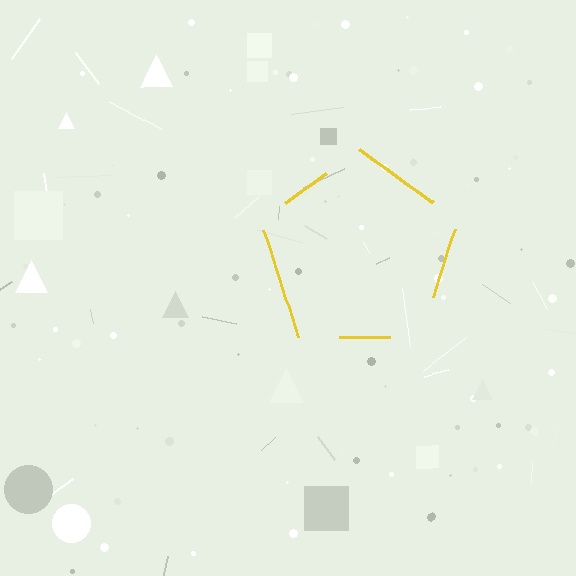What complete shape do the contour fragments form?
The contour fragments form a pentagon.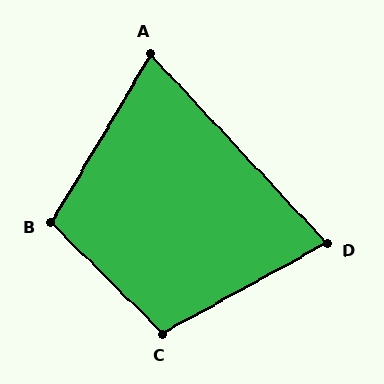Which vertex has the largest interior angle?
C, at approximately 107 degrees.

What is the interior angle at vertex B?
Approximately 104 degrees (obtuse).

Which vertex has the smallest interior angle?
A, at approximately 73 degrees.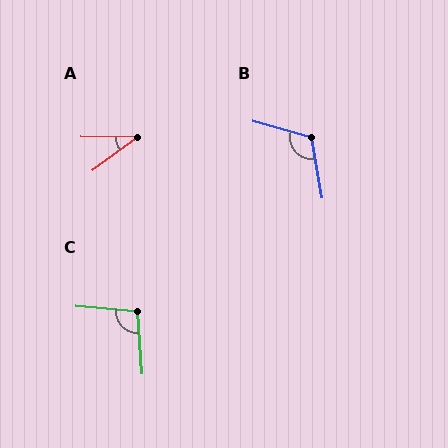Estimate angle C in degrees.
Approximately 100 degrees.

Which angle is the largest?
B, at approximately 116 degrees.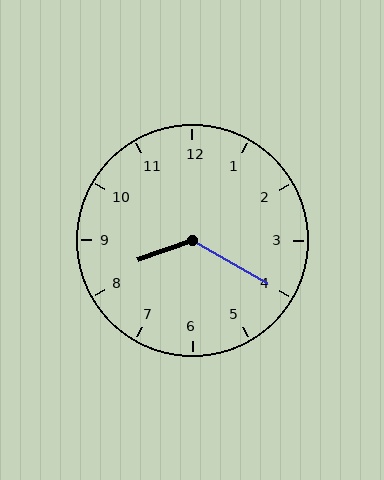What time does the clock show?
8:20.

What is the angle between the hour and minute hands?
Approximately 130 degrees.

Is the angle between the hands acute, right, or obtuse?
It is obtuse.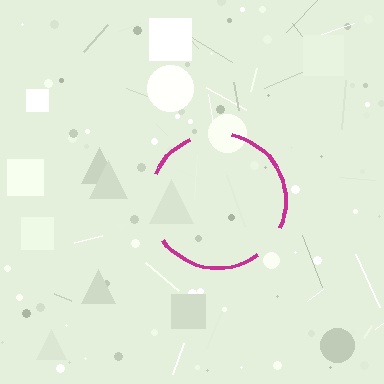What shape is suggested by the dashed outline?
The dashed outline suggests a circle.